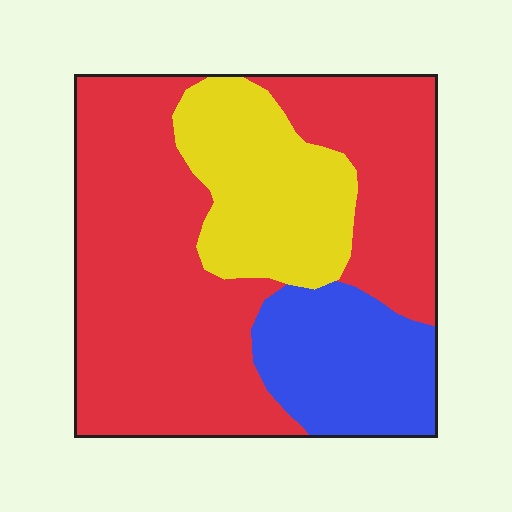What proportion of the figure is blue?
Blue takes up about one sixth (1/6) of the figure.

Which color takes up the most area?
Red, at roughly 60%.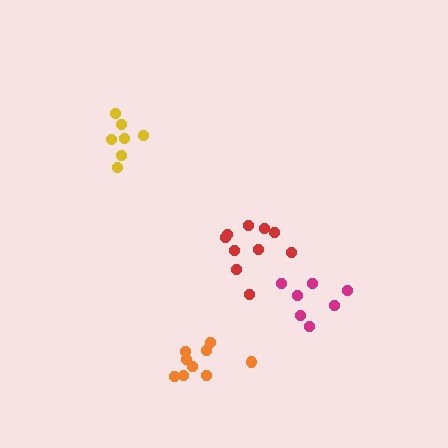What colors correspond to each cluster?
The clusters are colored: red, magenta, yellow, orange.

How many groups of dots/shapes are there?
There are 4 groups.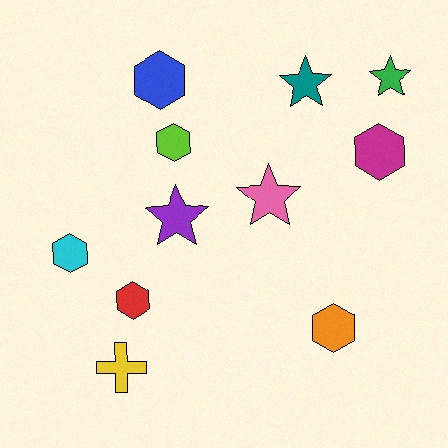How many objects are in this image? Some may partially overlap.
There are 11 objects.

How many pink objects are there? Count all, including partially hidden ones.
There is 1 pink object.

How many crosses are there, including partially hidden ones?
There is 1 cross.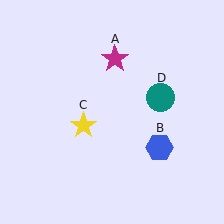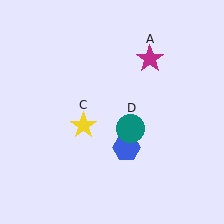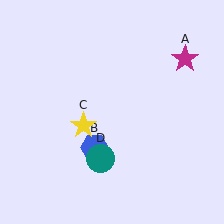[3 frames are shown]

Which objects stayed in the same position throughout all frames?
Yellow star (object C) remained stationary.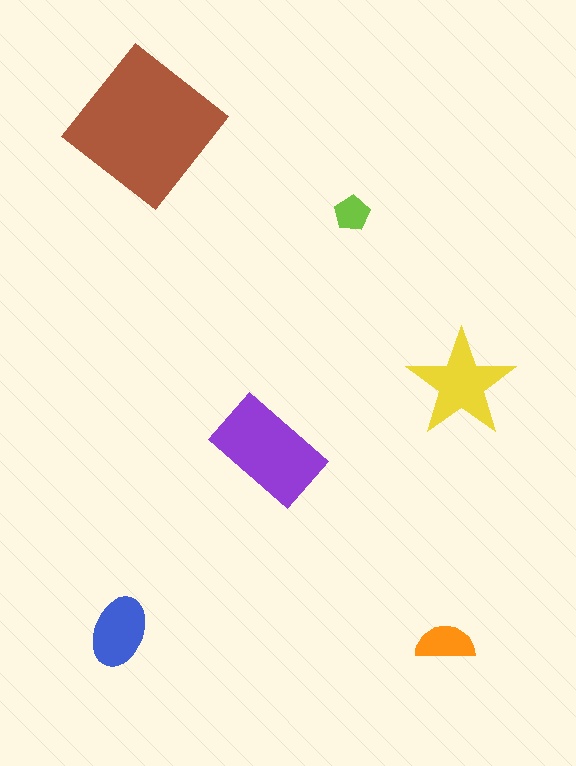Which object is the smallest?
The lime pentagon.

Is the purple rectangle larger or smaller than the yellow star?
Larger.